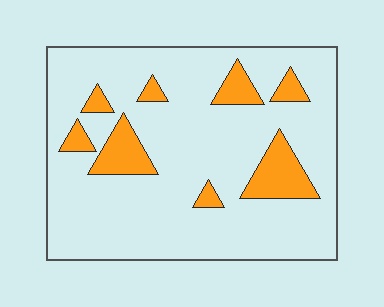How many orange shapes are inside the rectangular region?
8.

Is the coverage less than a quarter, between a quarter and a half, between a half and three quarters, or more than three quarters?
Less than a quarter.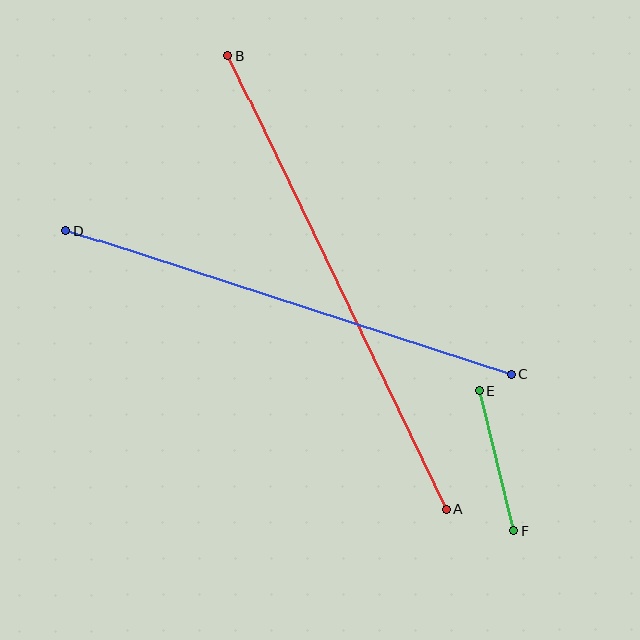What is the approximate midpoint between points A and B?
The midpoint is at approximately (338, 283) pixels.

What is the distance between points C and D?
The distance is approximately 468 pixels.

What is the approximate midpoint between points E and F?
The midpoint is at approximately (497, 460) pixels.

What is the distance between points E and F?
The distance is approximately 144 pixels.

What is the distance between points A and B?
The distance is approximately 503 pixels.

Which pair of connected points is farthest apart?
Points A and B are farthest apart.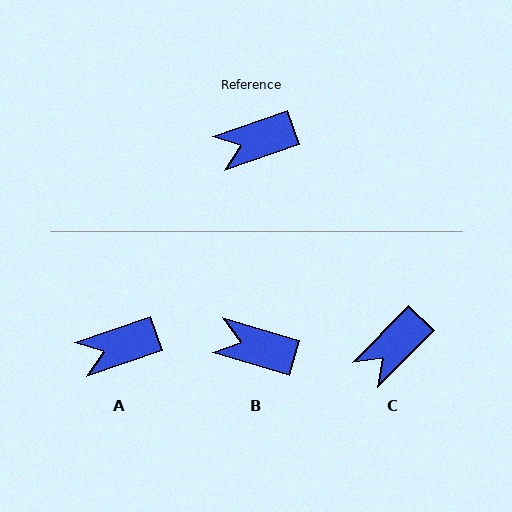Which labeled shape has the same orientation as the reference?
A.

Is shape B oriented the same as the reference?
No, it is off by about 36 degrees.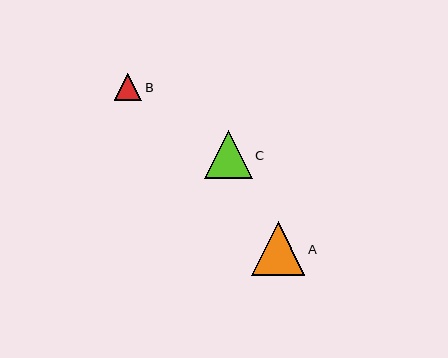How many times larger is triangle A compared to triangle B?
Triangle A is approximately 1.9 times the size of triangle B.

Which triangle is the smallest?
Triangle B is the smallest with a size of approximately 28 pixels.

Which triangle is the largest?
Triangle A is the largest with a size of approximately 54 pixels.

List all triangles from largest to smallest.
From largest to smallest: A, C, B.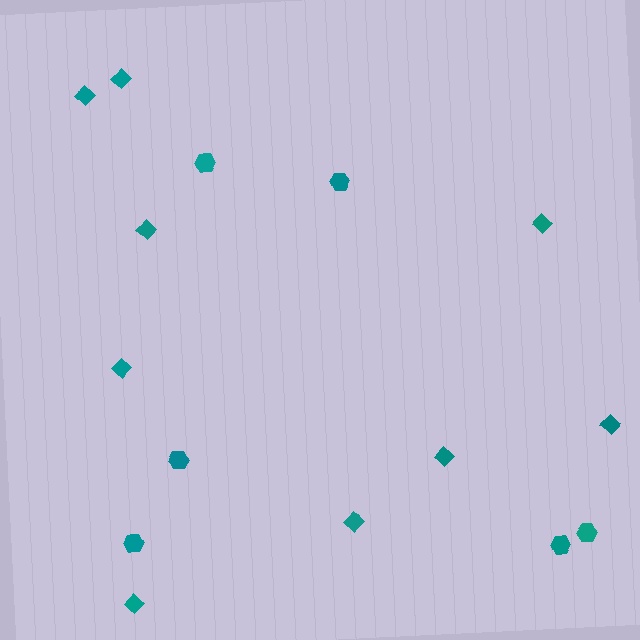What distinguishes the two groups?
There are 2 groups: one group of diamonds (9) and one group of hexagons (6).